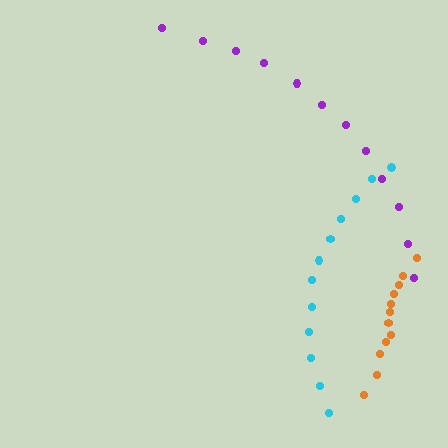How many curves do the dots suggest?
There are 3 distinct paths.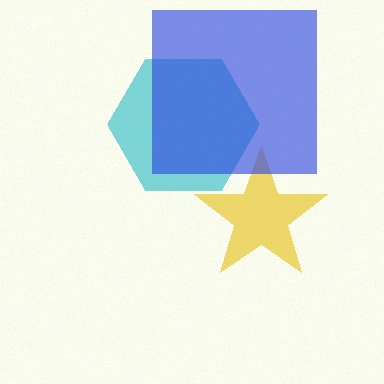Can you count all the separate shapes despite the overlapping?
Yes, there are 3 separate shapes.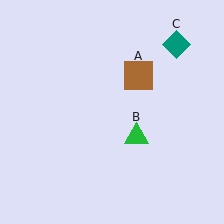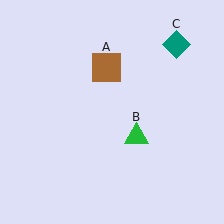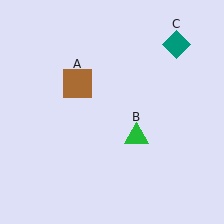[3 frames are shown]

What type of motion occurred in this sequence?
The brown square (object A) rotated counterclockwise around the center of the scene.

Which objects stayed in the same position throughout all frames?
Green triangle (object B) and teal diamond (object C) remained stationary.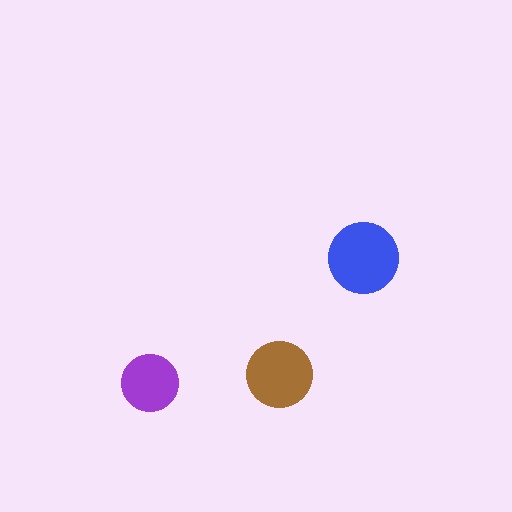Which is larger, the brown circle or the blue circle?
The blue one.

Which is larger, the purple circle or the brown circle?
The brown one.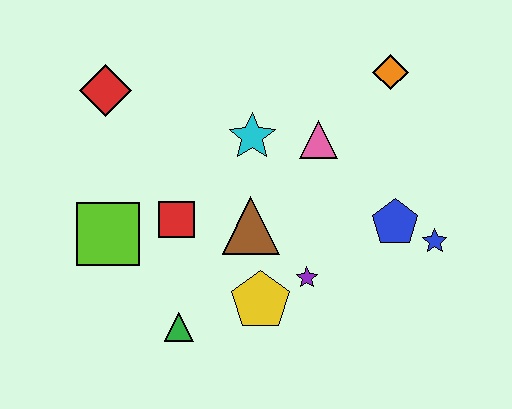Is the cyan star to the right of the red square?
Yes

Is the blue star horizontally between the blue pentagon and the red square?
No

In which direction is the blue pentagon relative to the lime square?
The blue pentagon is to the right of the lime square.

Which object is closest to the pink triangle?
The cyan star is closest to the pink triangle.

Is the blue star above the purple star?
Yes